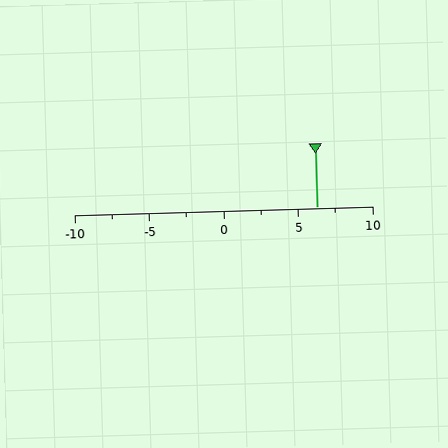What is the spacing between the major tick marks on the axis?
The major ticks are spaced 5 apart.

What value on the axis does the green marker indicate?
The marker indicates approximately 6.2.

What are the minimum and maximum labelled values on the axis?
The axis runs from -10 to 10.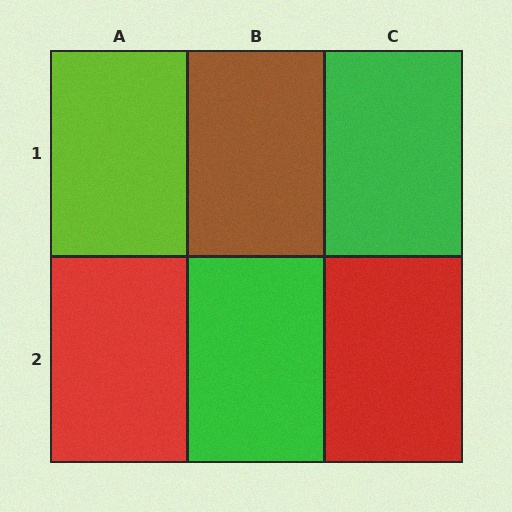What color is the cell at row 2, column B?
Green.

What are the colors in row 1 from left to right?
Lime, brown, green.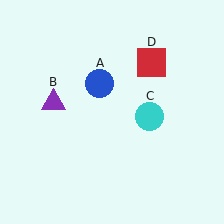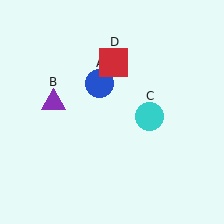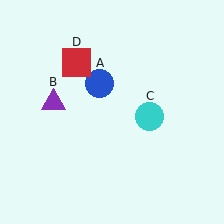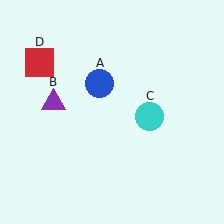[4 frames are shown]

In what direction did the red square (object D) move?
The red square (object D) moved left.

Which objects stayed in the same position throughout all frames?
Blue circle (object A) and purple triangle (object B) and cyan circle (object C) remained stationary.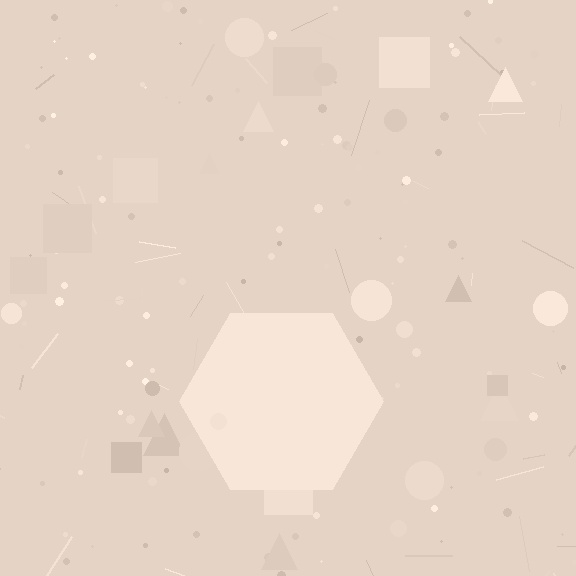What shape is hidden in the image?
A hexagon is hidden in the image.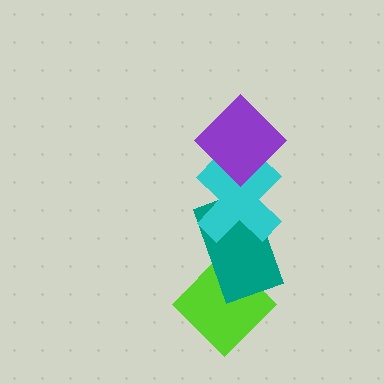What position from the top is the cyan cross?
The cyan cross is 2nd from the top.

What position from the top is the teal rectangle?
The teal rectangle is 3rd from the top.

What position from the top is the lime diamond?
The lime diamond is 4th from the top.